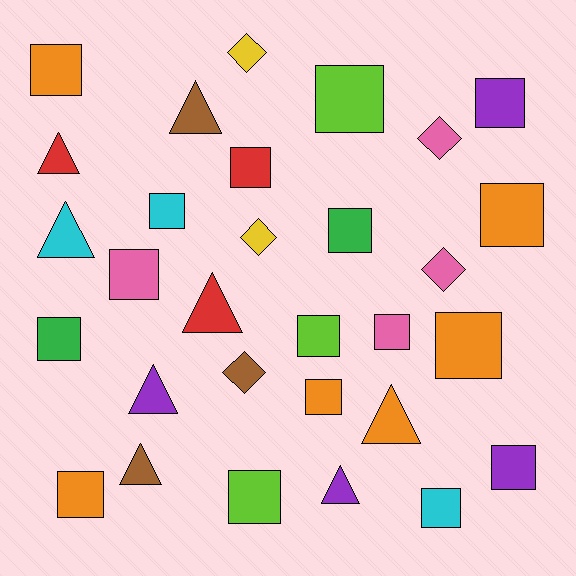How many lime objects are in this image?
There are 3 lime objects.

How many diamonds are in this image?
There are 5 diamonds.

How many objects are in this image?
There are 30 objects.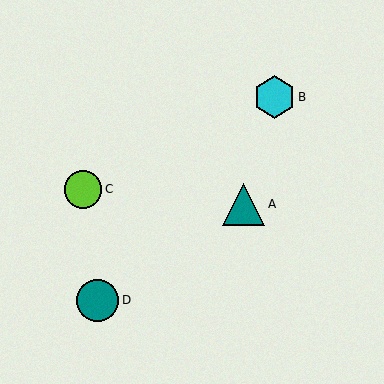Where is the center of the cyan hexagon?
The center of the cyan hexagon is at (274, 97).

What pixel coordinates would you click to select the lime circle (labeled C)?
Click at (83, 189) to select the lime circle C.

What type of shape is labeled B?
Shape B is a cyan hexagon.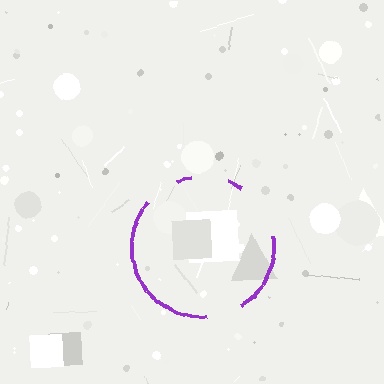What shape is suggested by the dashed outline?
The dashed outline suggests a circle.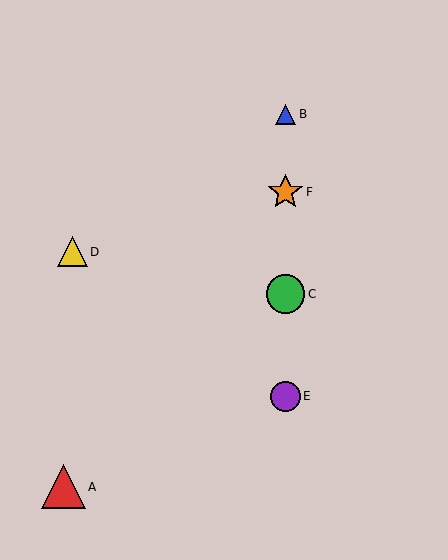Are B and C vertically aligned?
Yes, both are at x≈285.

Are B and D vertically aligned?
No, B is at x≈285 and D is at x≈72.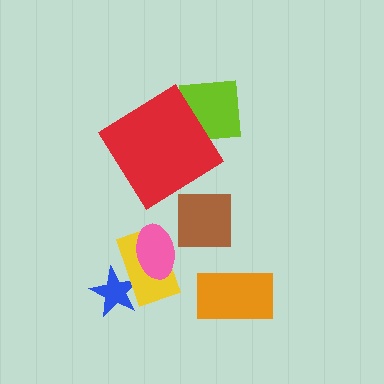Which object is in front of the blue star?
The yellow rectangle is in front of the blue star.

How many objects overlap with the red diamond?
1 object overlaps with the red diamond.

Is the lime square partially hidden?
Yes, it is partially covered by another shape.